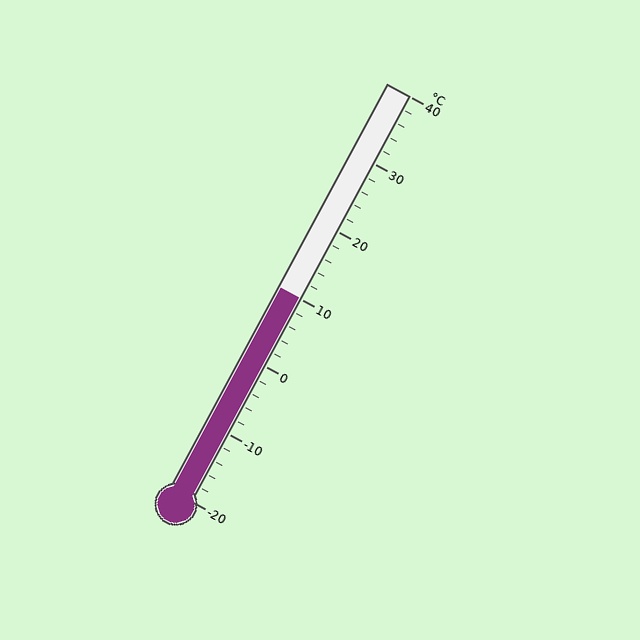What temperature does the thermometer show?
The thermometer shows approximately 10°C.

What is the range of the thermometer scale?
The thermometer scale ranges from -20°C to 40°C.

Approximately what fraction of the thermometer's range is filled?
The thermometer is filled to approximately 50% of its range.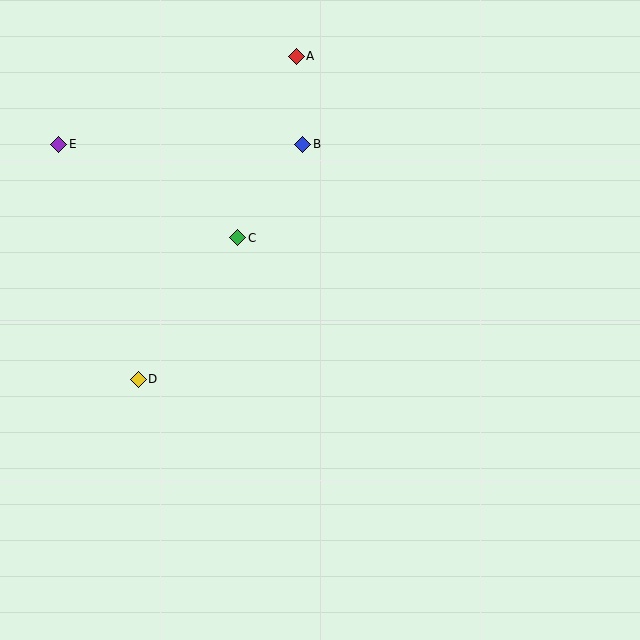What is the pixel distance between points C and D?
The distance between C and D is 173 pixels.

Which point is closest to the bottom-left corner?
Point D is closest to the bottom-left corner.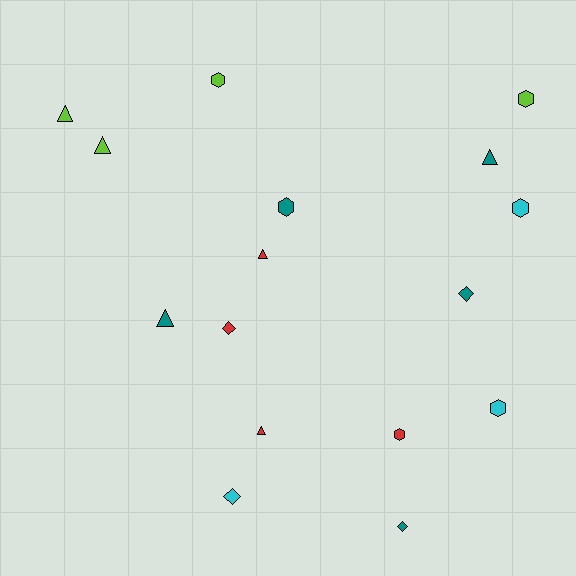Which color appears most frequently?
Teal, with 5 objects.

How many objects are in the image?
There are 16 objects.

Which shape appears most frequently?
Triangle, with 6 objects.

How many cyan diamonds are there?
There is 1 cyan diamond.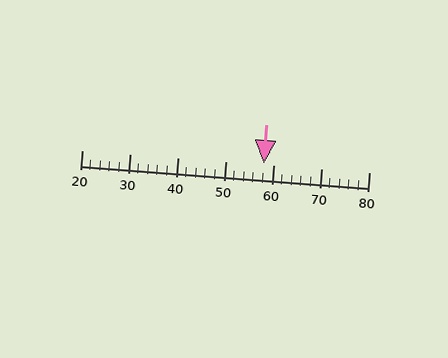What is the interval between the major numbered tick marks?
The major tick marks are spaced 10 units apart.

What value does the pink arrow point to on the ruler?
The pink arrow points to approximately 58.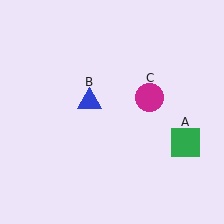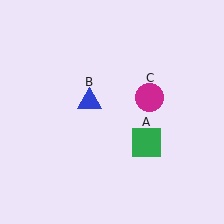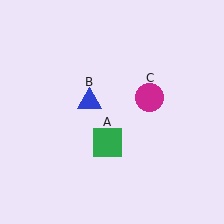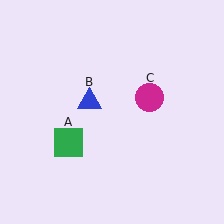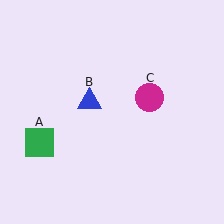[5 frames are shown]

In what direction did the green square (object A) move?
The green square (object A) moved left.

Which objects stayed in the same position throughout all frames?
Blue triangle (object B) and magenta circle (object C) remained stationary.